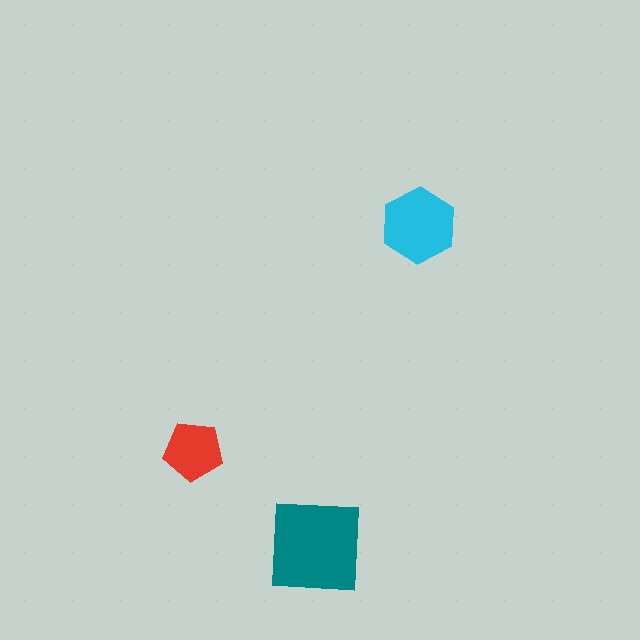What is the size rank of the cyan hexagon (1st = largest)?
2nd.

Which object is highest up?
The cyan hexagon is topmost.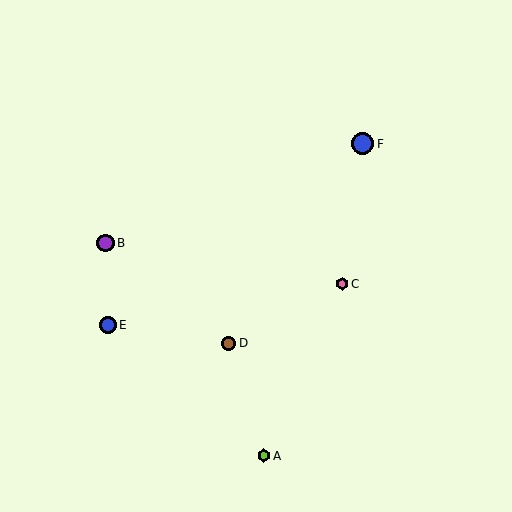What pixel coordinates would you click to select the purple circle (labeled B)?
Click at (105, 243) to select the purple circle B.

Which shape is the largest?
The blue circle (labeled F) is the largest.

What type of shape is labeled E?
Shape E is a blue circle.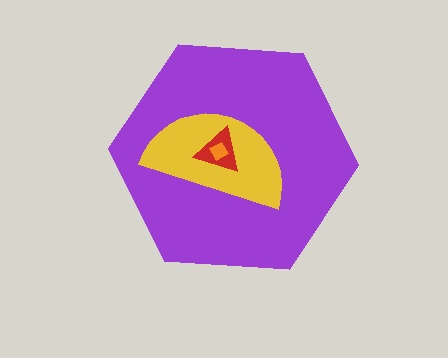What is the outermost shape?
The purple hexagon.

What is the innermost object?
The orange square.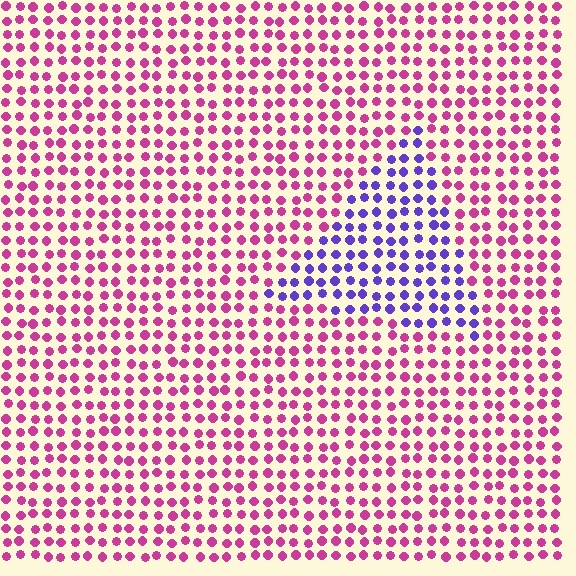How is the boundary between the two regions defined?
The boundary is defined purely by a slight shift in hue (about 63 degrees). Spacing, size, and orientation are identical on both sides.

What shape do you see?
I see a triangle.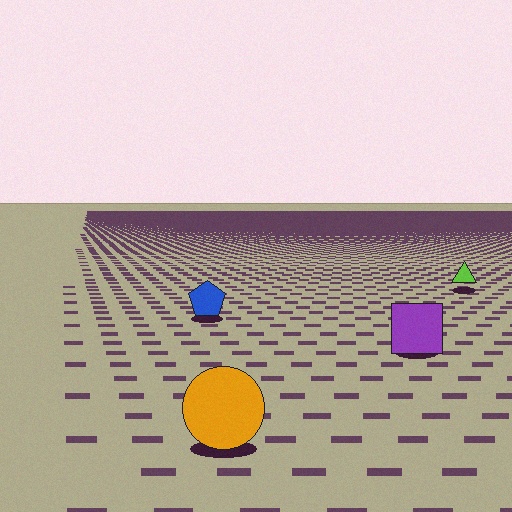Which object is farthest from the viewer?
The lime triangle is farthest from the viewer. It appears smaller and the ground texture around it is denser.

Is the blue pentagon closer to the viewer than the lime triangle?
Yes. The blue pentagon is closer — you can tell from the texture gradient: the ground texture is coarser near it.